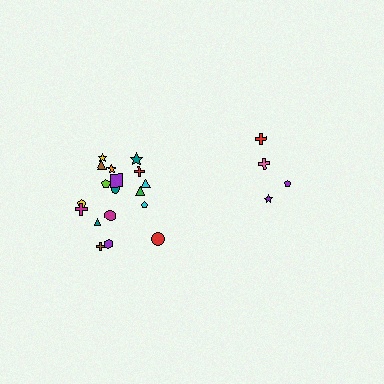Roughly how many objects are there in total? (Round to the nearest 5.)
Roughly 20 objects in total.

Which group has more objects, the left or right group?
The left group.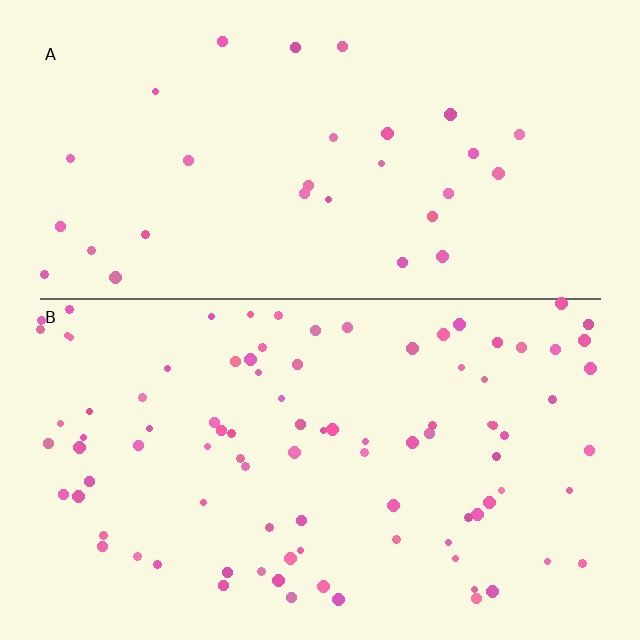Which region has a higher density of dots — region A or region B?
B (the bottom).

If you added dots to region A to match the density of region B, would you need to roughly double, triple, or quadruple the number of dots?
Approximately triple.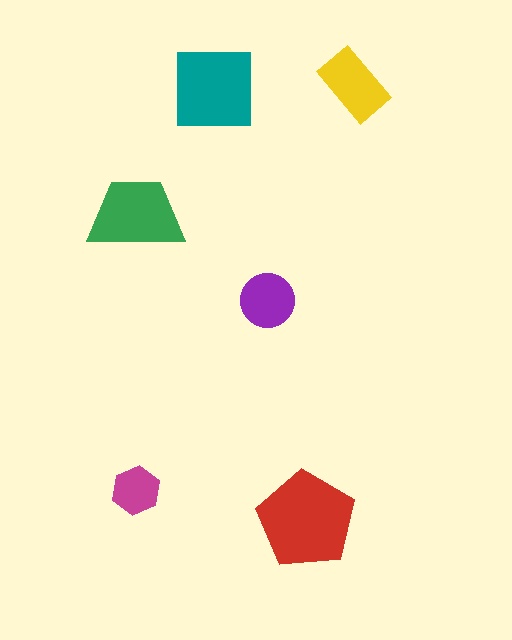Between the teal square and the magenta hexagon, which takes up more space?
The teal square.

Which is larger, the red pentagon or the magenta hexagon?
The red pentagon.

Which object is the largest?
The red pentagon.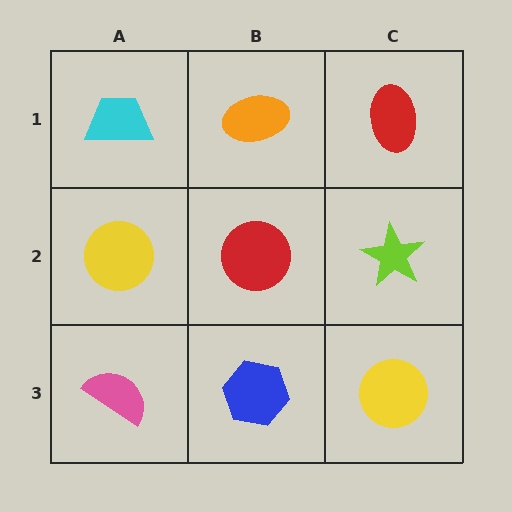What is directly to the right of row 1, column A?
An orange ellipse.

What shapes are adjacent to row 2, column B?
An orange ellipse (row 1, column B), a blue hexagon (row 3, column B), a yellow circle (row 2, column A), a lime star (row 2, column C).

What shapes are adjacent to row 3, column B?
A red circle (row 2, column B), a pink semicircle (row 3, column A), a yellow circle (row 3, column C).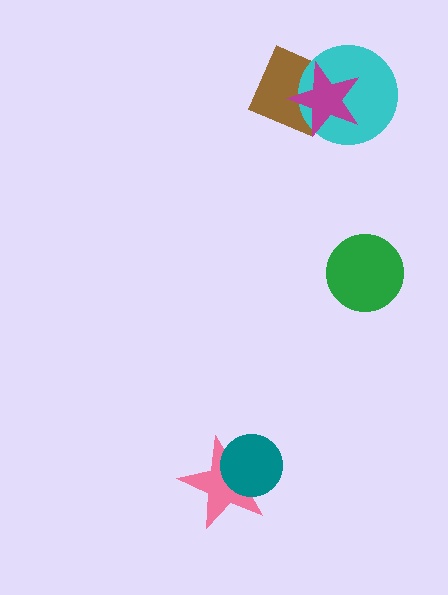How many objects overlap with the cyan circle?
2 objects overlap with the cyan circle.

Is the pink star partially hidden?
Yes, it is partially covered by another shape.